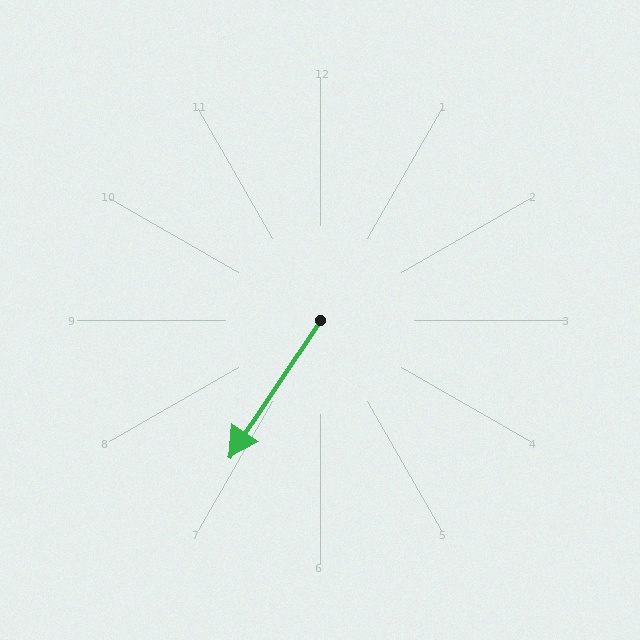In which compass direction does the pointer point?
Southwest.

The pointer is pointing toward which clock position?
Roughly 7 o'clock.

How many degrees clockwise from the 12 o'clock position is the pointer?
Approximately 214 degrees.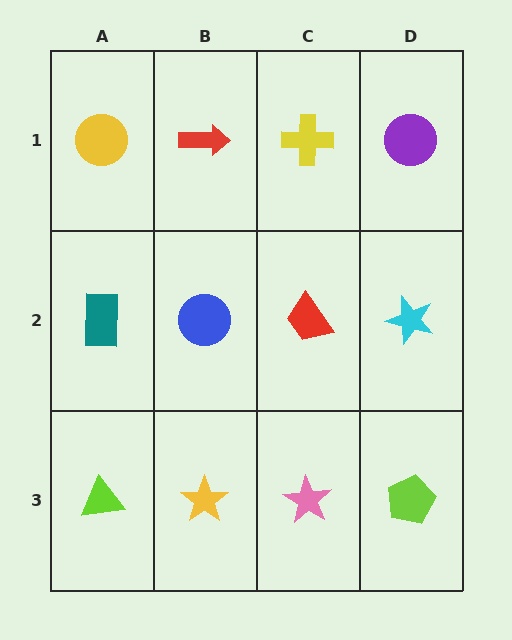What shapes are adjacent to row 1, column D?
A cyan star (row 2, column D), a yellow cross (row 1, column C).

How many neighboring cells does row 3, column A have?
2.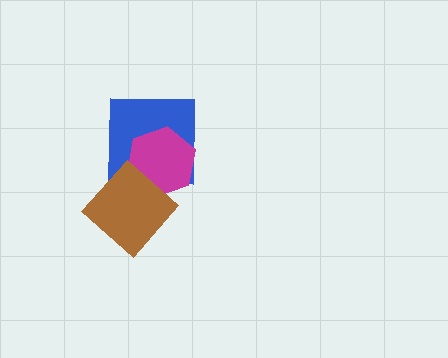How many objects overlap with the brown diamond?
2 objects overlap with the brown diamond.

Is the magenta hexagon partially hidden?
Yes, it is partially covered by another shape.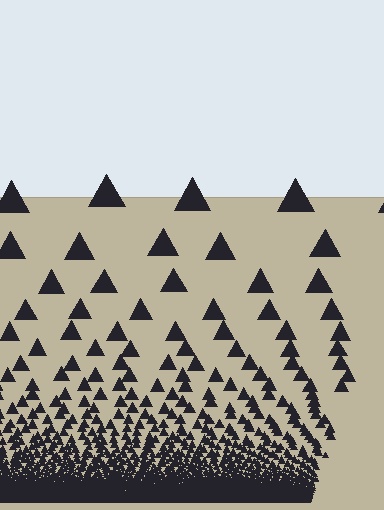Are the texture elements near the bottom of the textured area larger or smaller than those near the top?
Smaller. The gradient is inverted — elements near the bottom are smaller and denser.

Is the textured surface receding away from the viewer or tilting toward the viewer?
The surface appears to tilt toward the viewer. Texture elements get larger and sparser toward the top.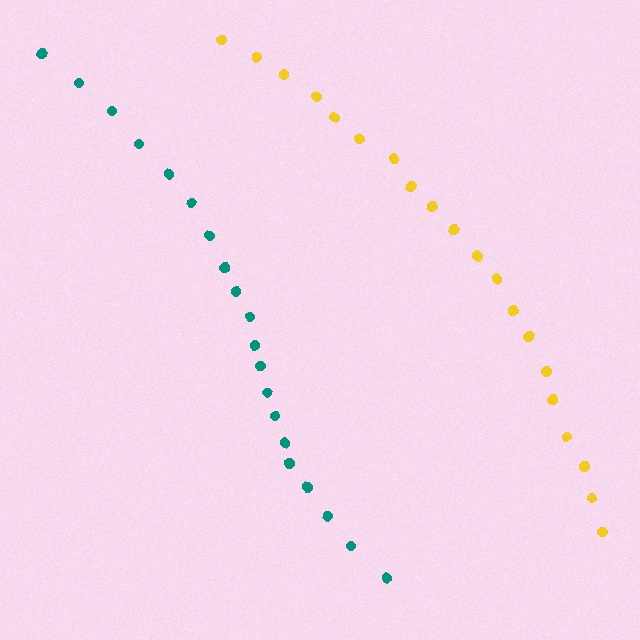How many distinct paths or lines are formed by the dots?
There are 2 distinct paths.